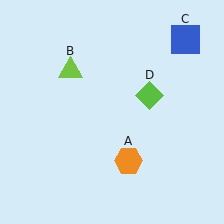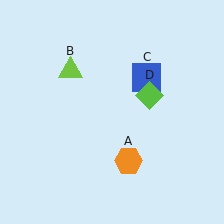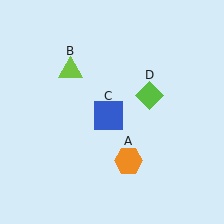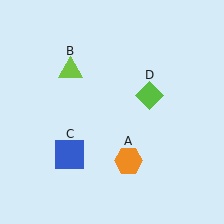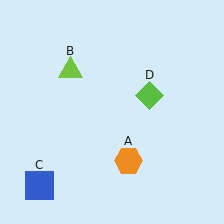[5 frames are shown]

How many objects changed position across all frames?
1 object changed position: blue square (object C).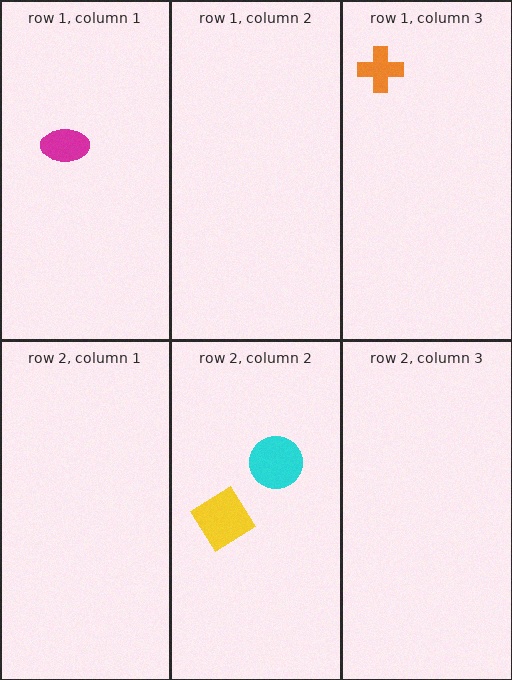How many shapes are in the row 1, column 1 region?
1.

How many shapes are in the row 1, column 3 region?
1.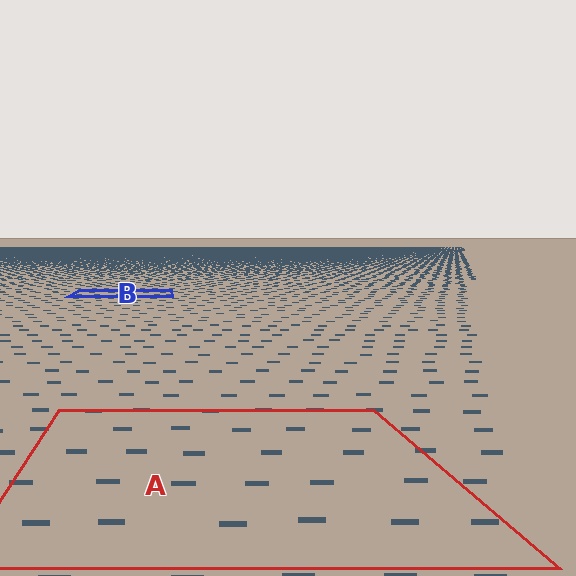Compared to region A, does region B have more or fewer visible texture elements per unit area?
Region B has more texture elements per unit area — they are packed more densely because it is farther away.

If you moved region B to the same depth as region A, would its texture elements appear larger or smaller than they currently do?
They would appear larger. At a closer depth, the same texture elements are projected at a bigger on-screen size.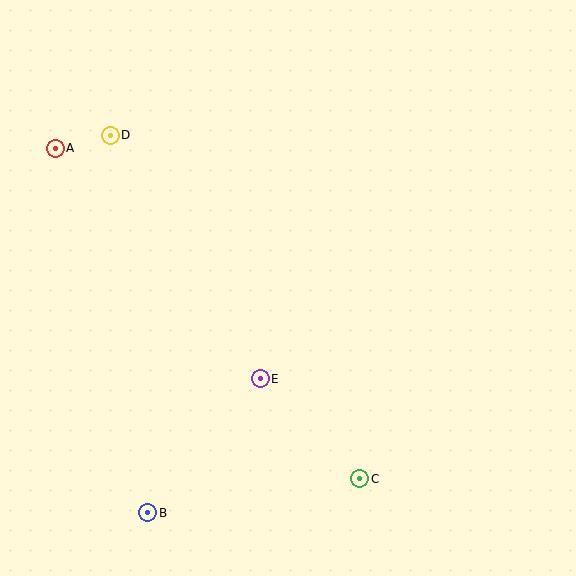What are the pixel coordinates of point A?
Point A is at (55, 148).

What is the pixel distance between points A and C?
The distance between A and C is 449 pixels.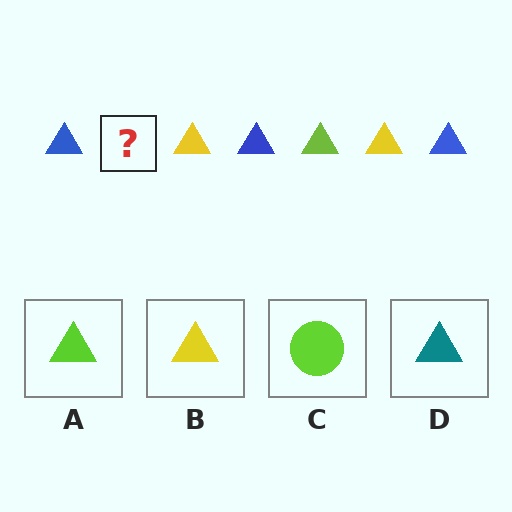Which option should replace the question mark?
Option A.